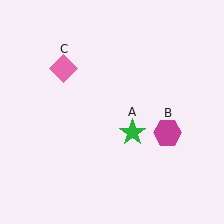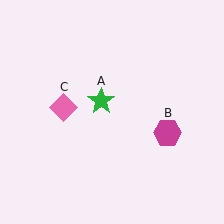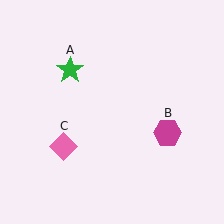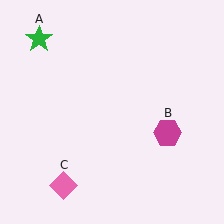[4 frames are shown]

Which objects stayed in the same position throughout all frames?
Magenta hexagon (object B) remained stationary.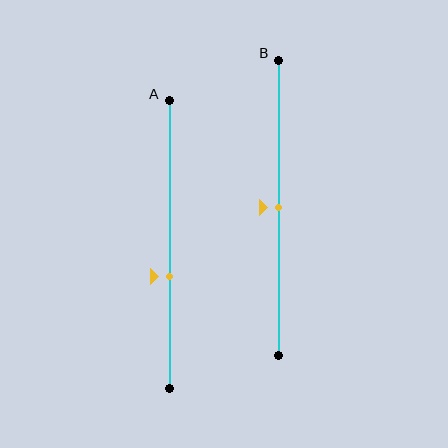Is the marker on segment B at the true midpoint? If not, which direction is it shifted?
Yes, the marker on segment B is at the true midpoint.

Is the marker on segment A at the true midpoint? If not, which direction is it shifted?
No, the marker on segment A is shifted downward by about 11% of the segment length.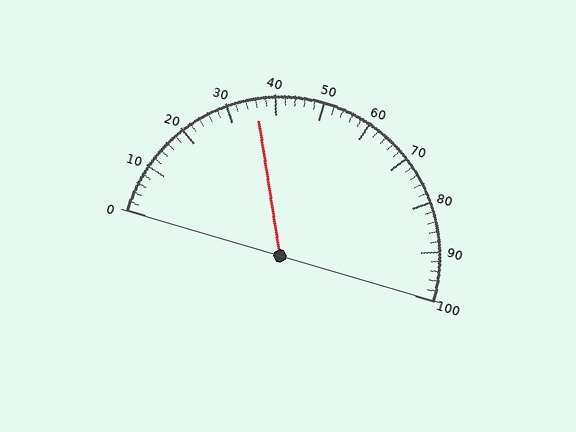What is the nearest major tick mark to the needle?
The nearest major tick mark is 40.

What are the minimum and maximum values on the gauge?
The gauge ranges from 0 to 100.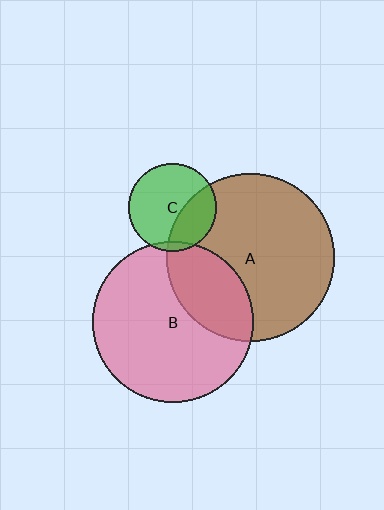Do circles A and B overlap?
Yes.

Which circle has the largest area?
Circle A (brown).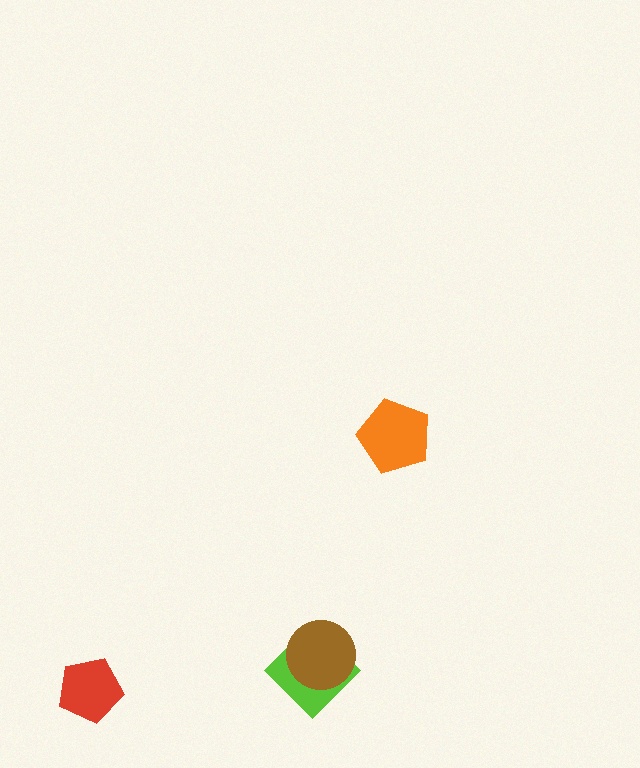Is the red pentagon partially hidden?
No, no other shape covers it.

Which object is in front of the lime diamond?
The brown circle is in front of the lime diamond.